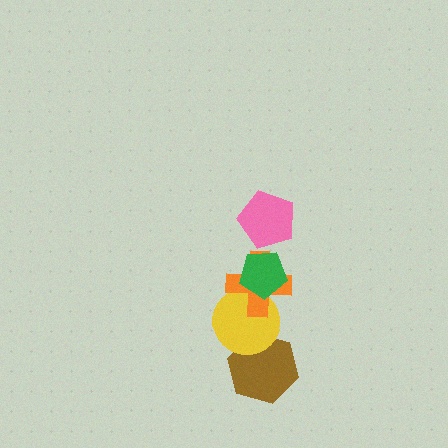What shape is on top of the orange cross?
The green pentagon is on top of the orange cross.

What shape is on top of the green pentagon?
The pink pentagon is on top of the green pentagon.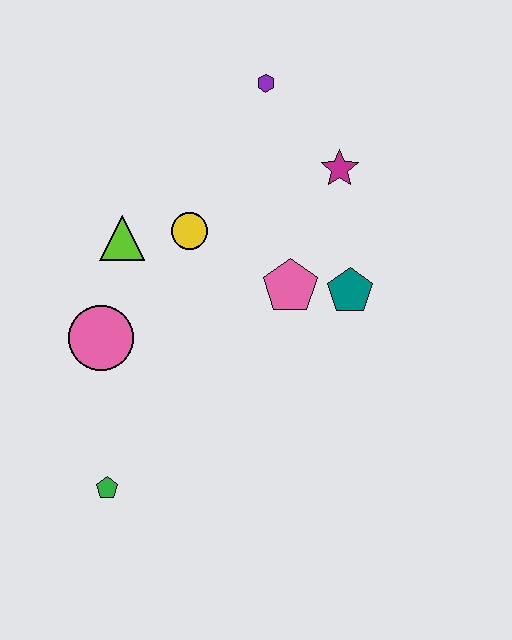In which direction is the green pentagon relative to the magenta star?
The green pentagon is below the magenta star.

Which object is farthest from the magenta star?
The green pentagon is farthest from the magenta star.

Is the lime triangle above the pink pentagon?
Yes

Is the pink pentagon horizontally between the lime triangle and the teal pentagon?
Yes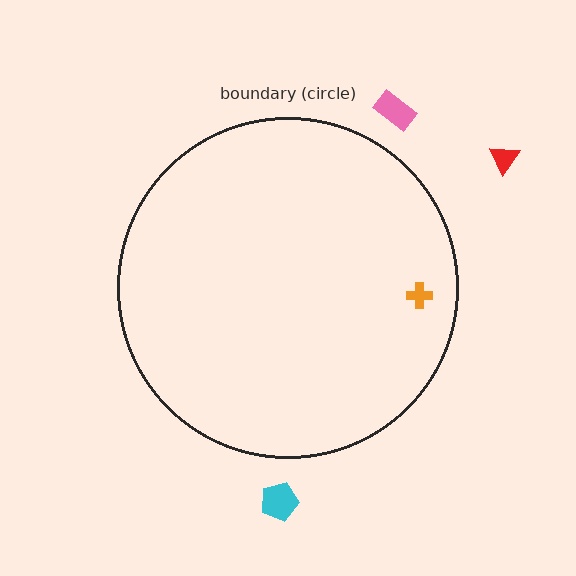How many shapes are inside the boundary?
1 inside, 3 outside.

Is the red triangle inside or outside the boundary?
Outside.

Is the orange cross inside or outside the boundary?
Inside.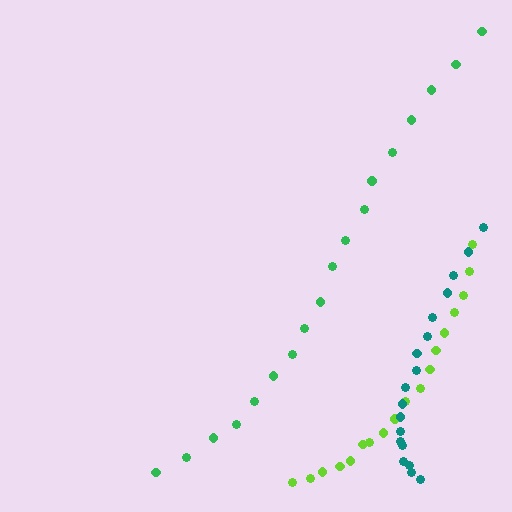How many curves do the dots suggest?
There are 3 distinct paths.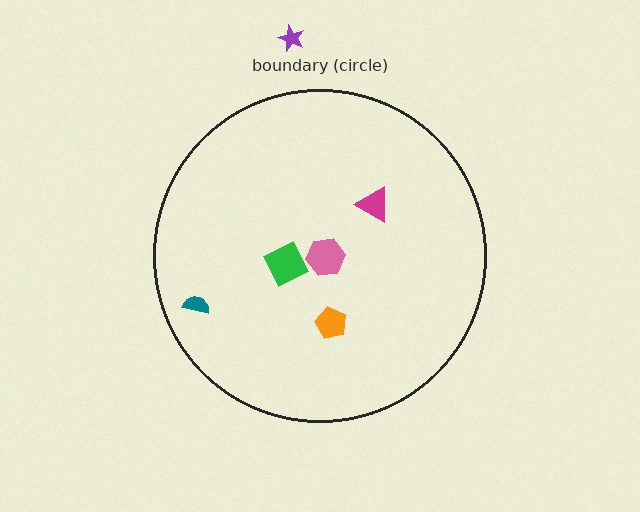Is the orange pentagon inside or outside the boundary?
Inside.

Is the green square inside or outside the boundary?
Inside.